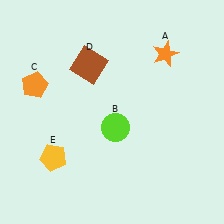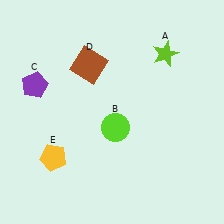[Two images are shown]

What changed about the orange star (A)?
In Image 1, A is orange. In Image 2, it changed to lime.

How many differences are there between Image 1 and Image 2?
There are 2 differences between the two images.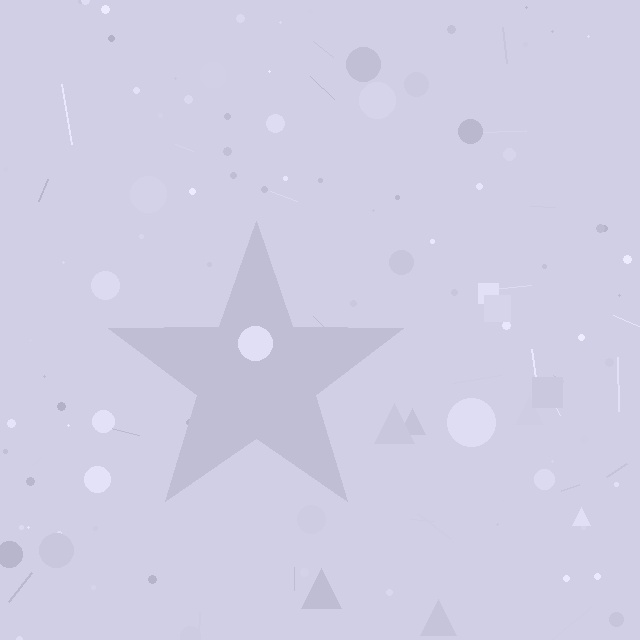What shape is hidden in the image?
A star is hidden in the image.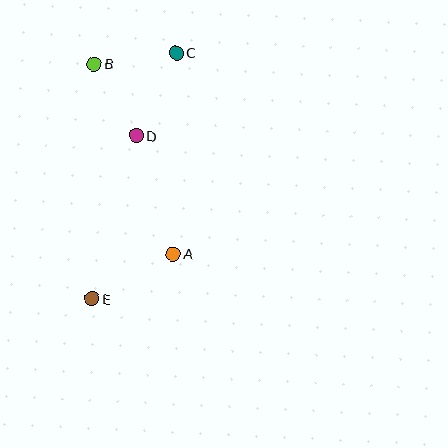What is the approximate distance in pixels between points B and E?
The distance between B and E is approximately 235 pixels.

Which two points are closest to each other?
Points B and C are closest to each other.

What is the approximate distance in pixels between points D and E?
The distance between D and E is approximately 169 pixels.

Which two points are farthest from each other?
Points C and E are farthest from each other.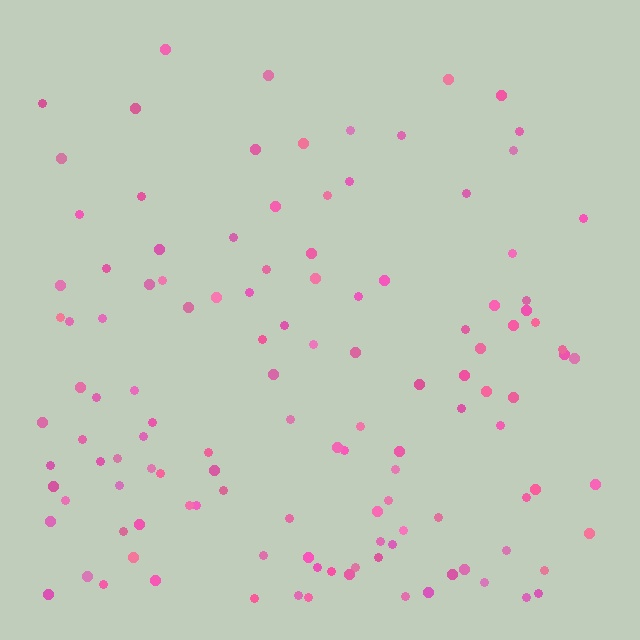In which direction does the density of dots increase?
From top to bottom, with the bottom side densest.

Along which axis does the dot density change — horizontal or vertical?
Vertical.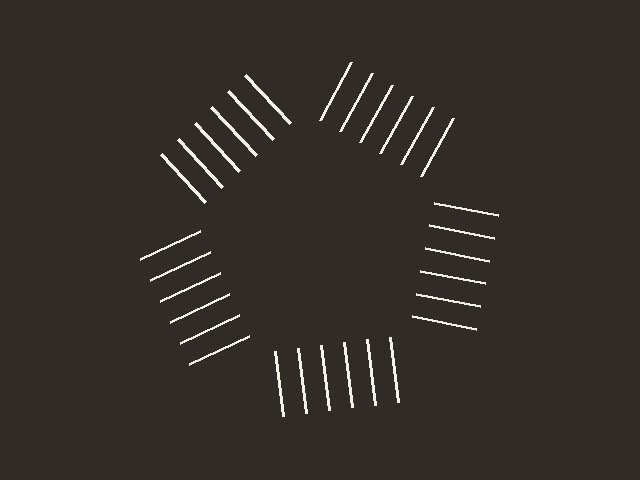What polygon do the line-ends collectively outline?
An illusory pentagon — the line segments terminate on its edges but no continuous stroke is drawn.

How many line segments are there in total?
30 — 6 along each of the 5 edges.